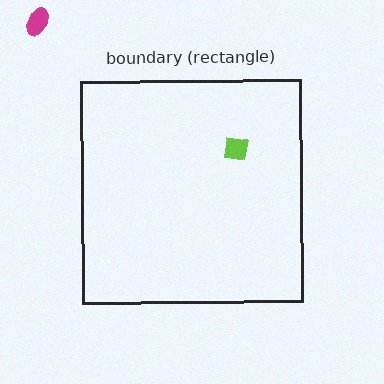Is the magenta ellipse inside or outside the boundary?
Outside.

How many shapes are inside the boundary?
1 inside, 1 outside.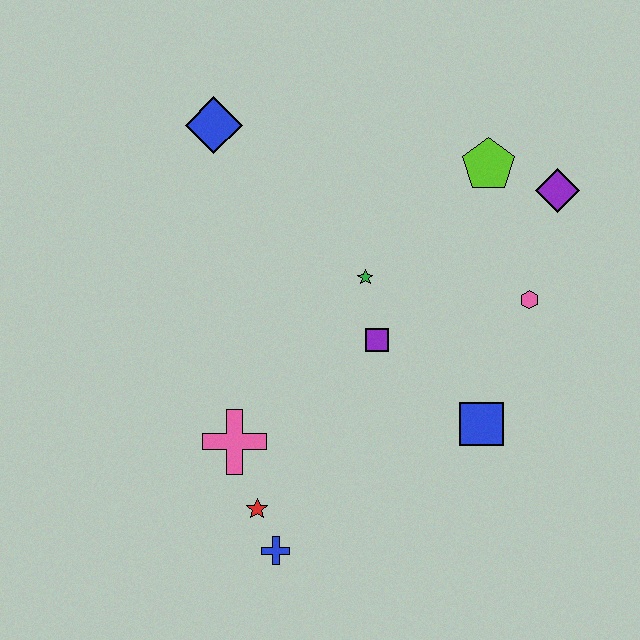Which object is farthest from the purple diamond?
The blue cross is farthest from the purple diamond.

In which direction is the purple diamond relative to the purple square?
The purple diamond is to the right of the purple square.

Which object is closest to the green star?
The purple square is closest to the green star.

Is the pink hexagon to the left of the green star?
No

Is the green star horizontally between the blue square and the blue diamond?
Yes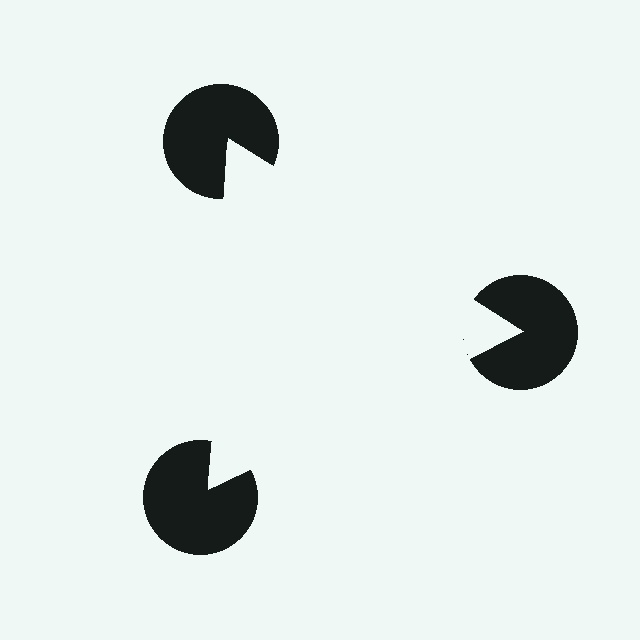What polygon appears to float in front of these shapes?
An illusory triangle — its edges are inferred from the aligned wedge cuts in the pac-man discs, not physically drawn.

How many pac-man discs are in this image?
There are 3 — one at each vertex of the illusory triangle.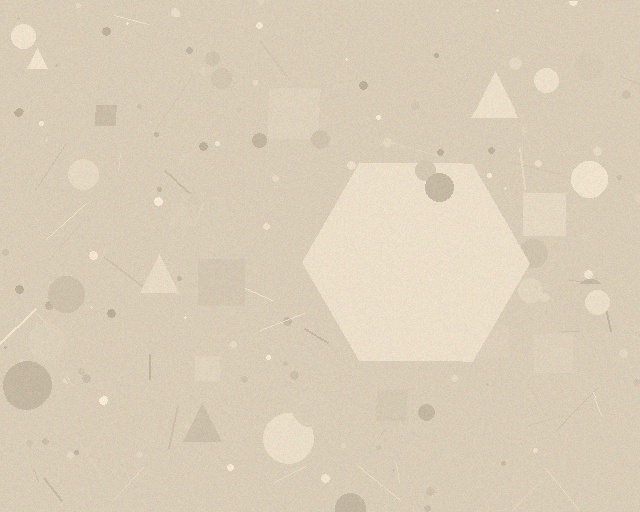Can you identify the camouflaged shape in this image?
The camouflaged shape is a hexagon.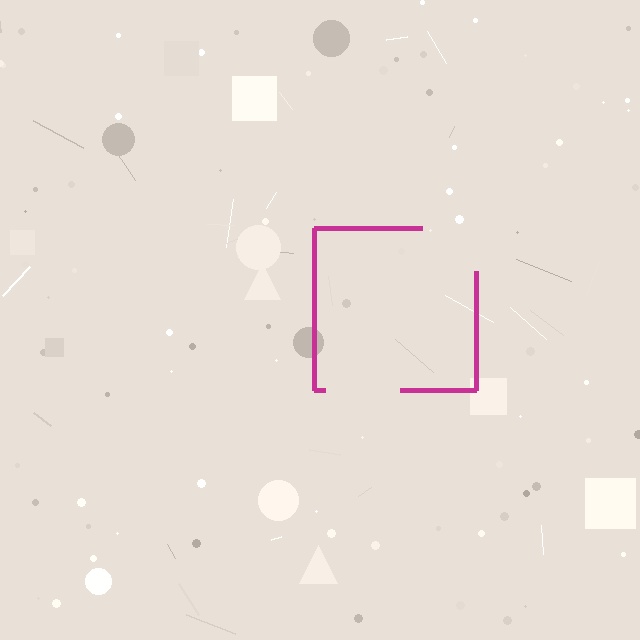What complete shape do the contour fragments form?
The contour fragments form a square.